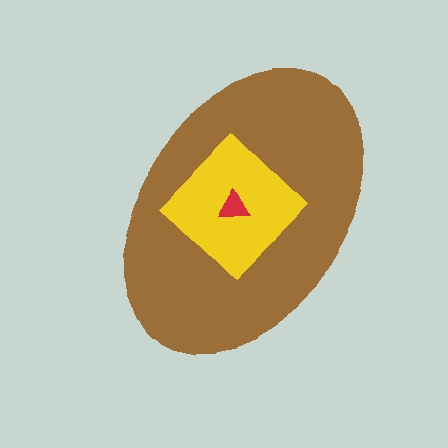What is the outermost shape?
The brown ellipse.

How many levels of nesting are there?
3.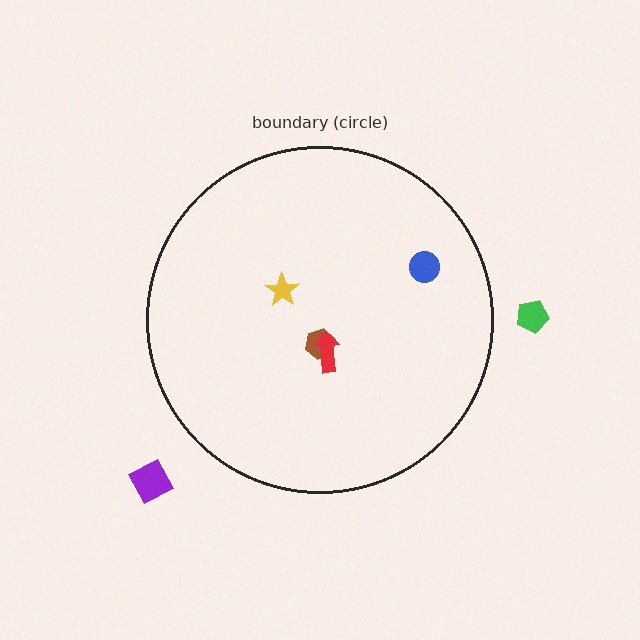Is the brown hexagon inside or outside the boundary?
Inside.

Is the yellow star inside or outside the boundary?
Inside.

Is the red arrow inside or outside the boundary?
Inside.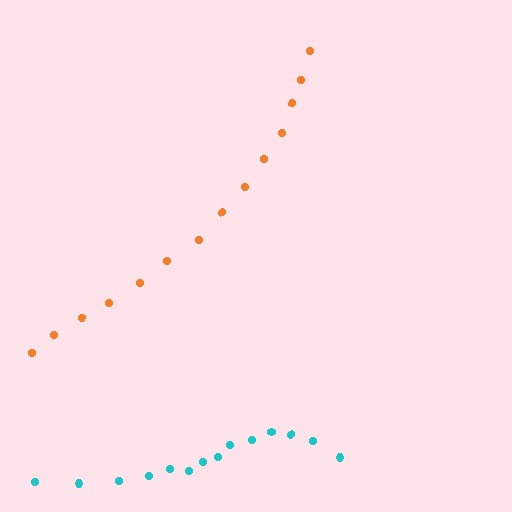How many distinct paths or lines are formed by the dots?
There are 2 distinct paths.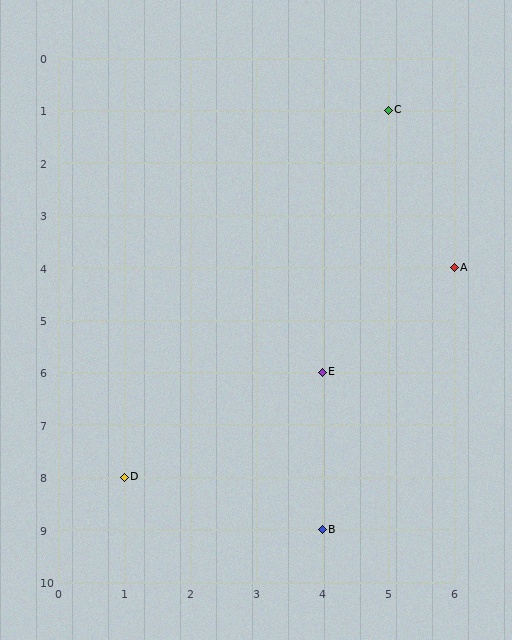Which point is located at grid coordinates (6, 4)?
Point A is at (6, 4).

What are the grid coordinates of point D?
Point D is at grid coordinates (1, 8).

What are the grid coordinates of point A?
Point A is at grid coordinates (6, 4).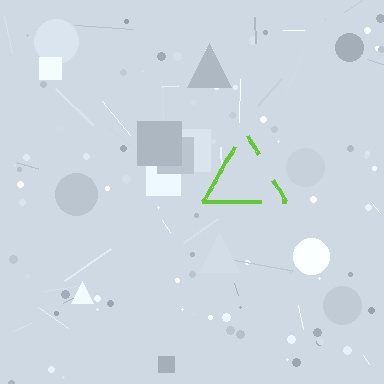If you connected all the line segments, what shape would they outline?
They would outline a triangle.